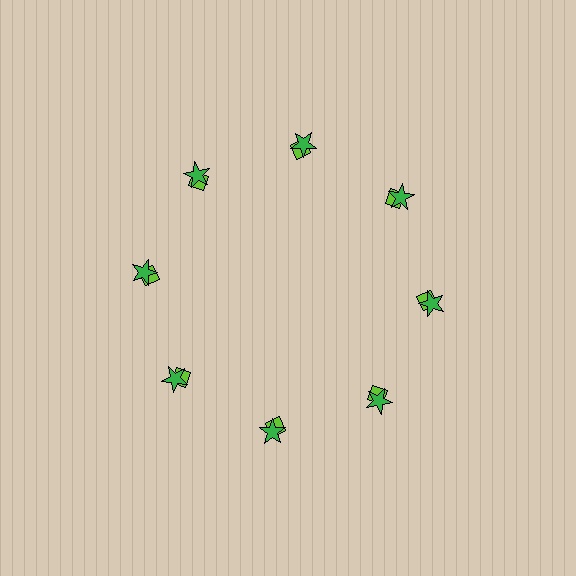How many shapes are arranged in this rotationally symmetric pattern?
There are 16 shapes, arranged in 8 groups of 2.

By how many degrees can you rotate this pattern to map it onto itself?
The pattern maps onto itself every 45 degrees of rotation.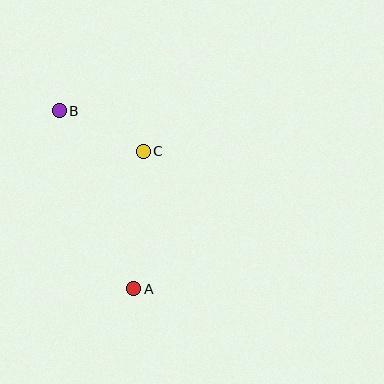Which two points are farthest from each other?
Points A and B are farthest from each other.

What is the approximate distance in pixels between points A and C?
The distance between A and C is approximately 138 pixels.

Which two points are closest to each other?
Points B and C are closest to each other.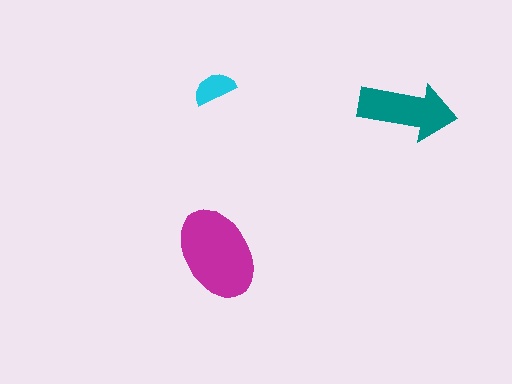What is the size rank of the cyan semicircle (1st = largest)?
3rd.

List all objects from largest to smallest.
The magenta ellipse, the teal arrow, the cyan semicircle.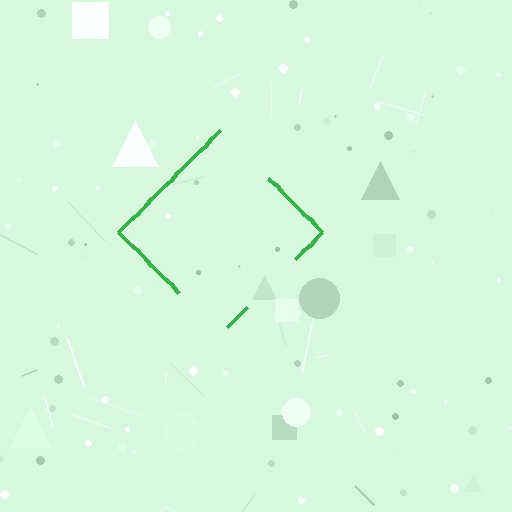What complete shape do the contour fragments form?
The contour fragments form a diamond.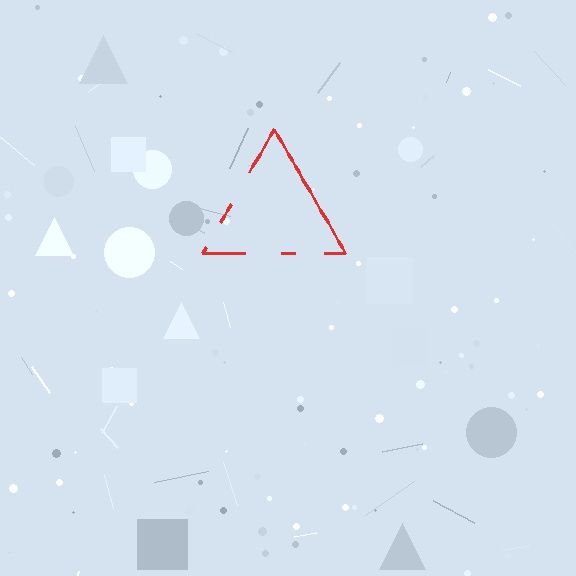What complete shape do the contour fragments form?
The contour fragments form a triangle.